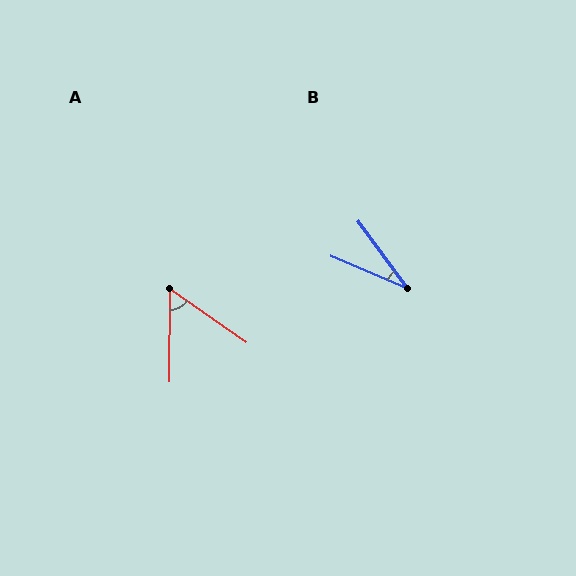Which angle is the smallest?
B, at approximately 31 degrees.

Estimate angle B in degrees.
Approximately 31 degrees.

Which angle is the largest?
A, at approximately 55 degrees.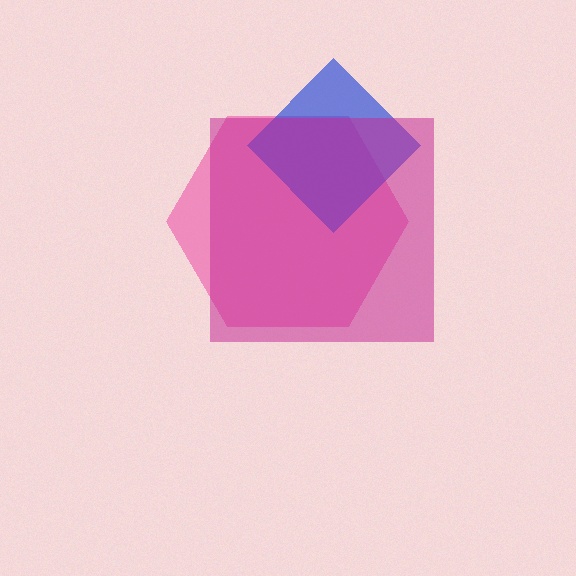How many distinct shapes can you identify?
There are 3 distinct shapes: a pink hexagon, a blue diamond, a magenta square.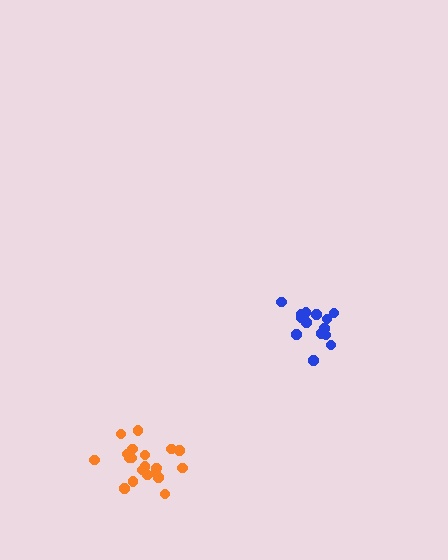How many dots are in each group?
Group 1: 20 dots, Group 2: 14 dots (34 total).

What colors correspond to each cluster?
The clusters are colored: orange, blue.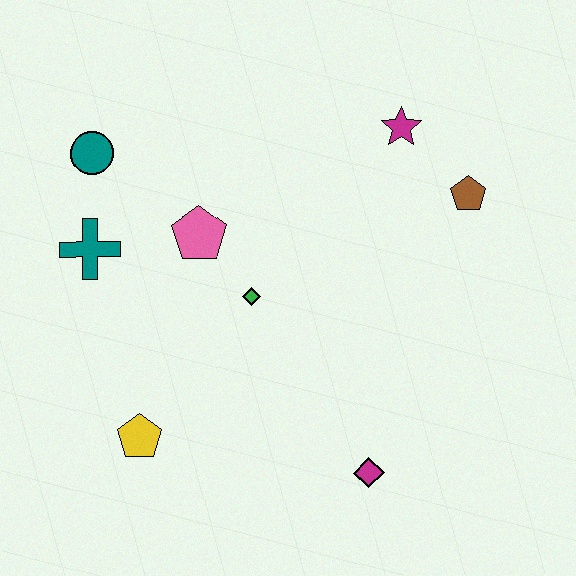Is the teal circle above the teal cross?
Yes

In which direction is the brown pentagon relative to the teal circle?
The brown pentagon is to the right of the teal circle.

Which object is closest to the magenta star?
The brown pentagon is closest to the magenta star.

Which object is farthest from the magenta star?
The yellow pentagon is farthest from the magenta star.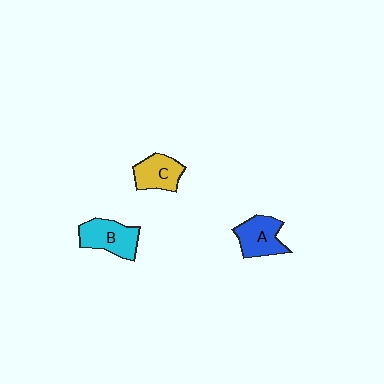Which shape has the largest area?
Shape B (cyan).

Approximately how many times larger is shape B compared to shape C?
Approximately 1.2 times.